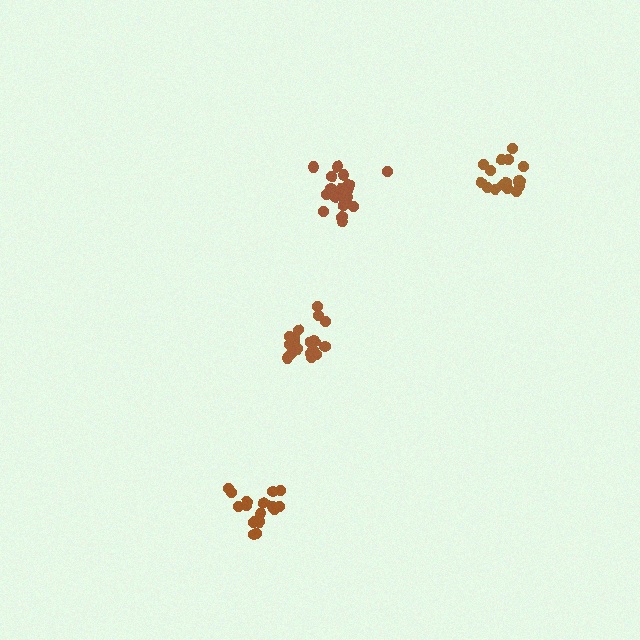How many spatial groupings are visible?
There are 4 spatial groupings.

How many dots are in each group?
Group 1: 16 dots, Group 2: 19 dots, Group 3: 19 dots, Group 4: 17 dots (71 total).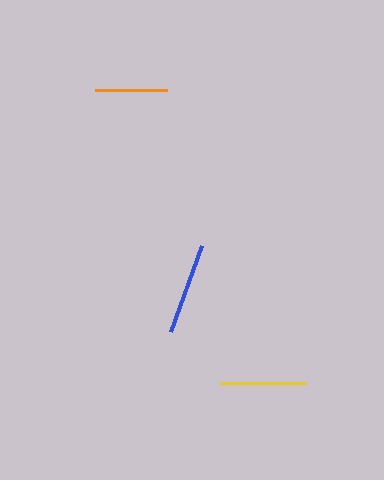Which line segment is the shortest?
The orange line is the shortest at approximately 72 pixels.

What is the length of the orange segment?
The orange segment is approximately 72 pixels long.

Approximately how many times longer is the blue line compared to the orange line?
The blue line is approximately 1.3 times the length of the orange line.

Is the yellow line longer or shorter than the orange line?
The yellow line is longer than the orange line.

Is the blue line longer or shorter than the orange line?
The blue line is longer than the orange line.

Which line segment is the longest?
The blue line is the longest at approximately 91 pixels.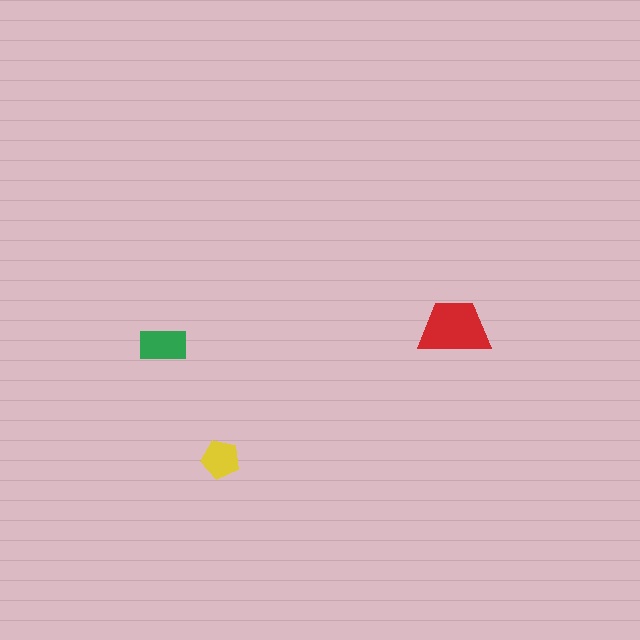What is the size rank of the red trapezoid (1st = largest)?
1st.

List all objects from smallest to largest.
The yellow pentagon, the green rectangle, the red trapezoid.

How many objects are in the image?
There are 3 objects in the image.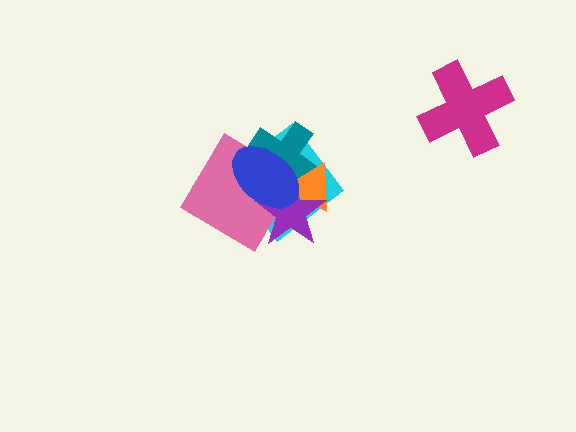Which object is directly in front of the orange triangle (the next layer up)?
The purple star is directly in front of the orange triangle.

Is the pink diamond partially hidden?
Yes, it is partially covered by another shape.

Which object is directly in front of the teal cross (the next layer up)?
The orange triangle is directly in front of the teal cross.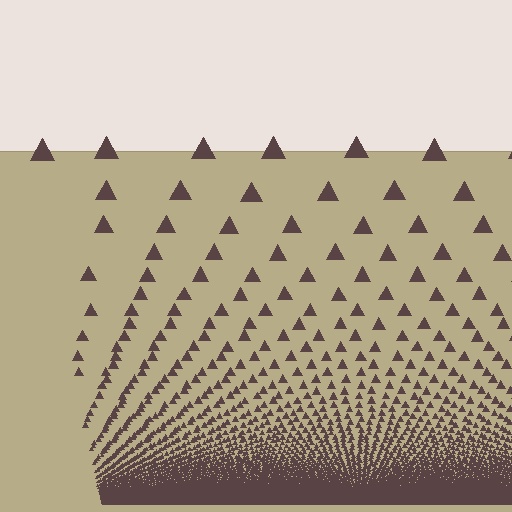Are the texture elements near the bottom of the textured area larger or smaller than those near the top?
Smaller. The gradient is inverted — elements near the bottom are smaller and denser.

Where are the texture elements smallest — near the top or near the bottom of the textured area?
Near the bottom.